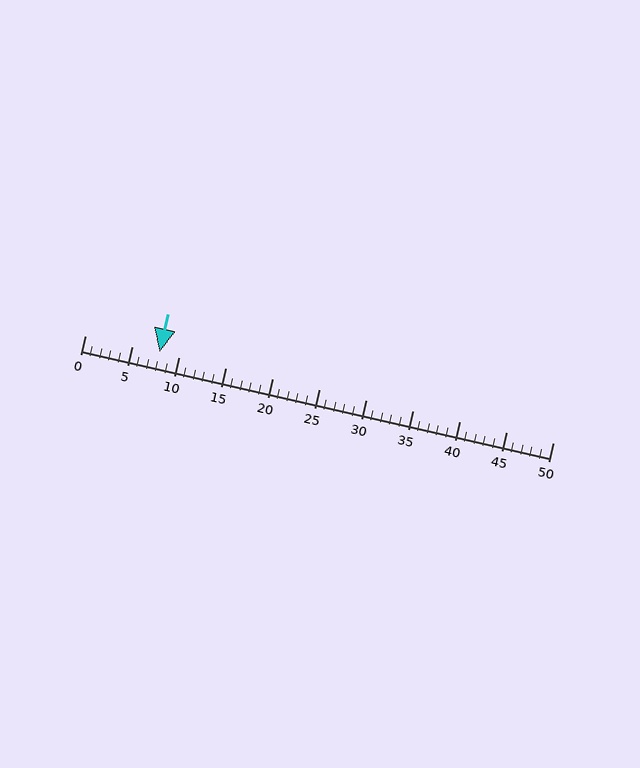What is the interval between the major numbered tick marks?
The major tick marks are spaced 5 units apart.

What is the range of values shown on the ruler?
The ruler shows values from 0 to 50.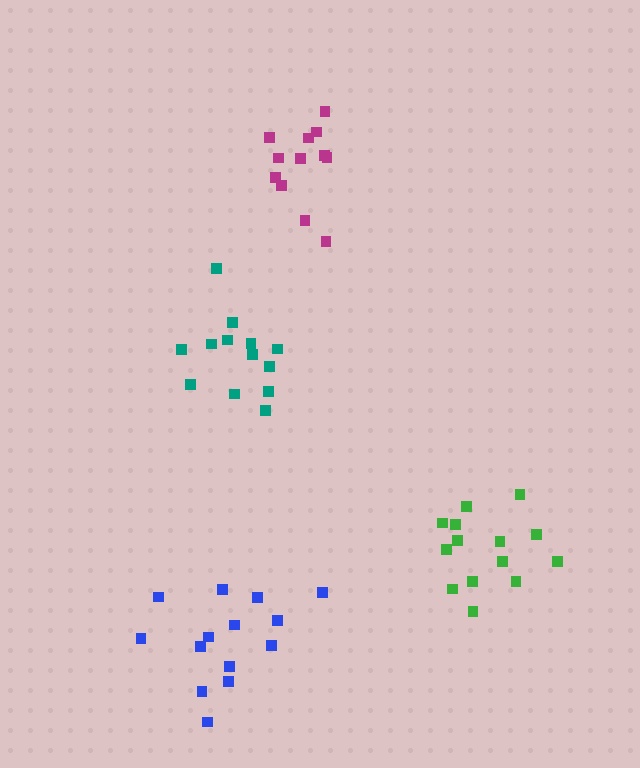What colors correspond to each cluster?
The clusters are colored: magenta, green, teal, blue.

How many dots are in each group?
Group 1: 12 dots, Group 2: 14 dots, Group 3: 13 dots, Group 4: 14 dots (53 total).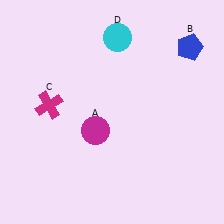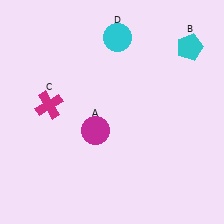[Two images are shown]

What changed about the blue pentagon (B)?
In Image 1, B is blue. In Image 2, it changed to cyan.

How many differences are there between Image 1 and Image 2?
There is 1 difference between the two images.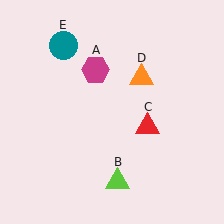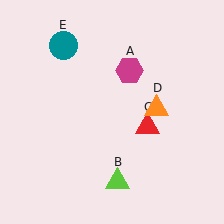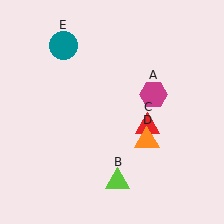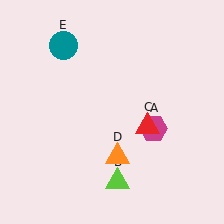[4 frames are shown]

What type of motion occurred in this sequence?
The magenta hexagon (object A), orange triangle (object D) rotated clockwise around the center of the scene.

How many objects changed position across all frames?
2 objects changed position: magenta hexagon (object A), orange triangle (object D).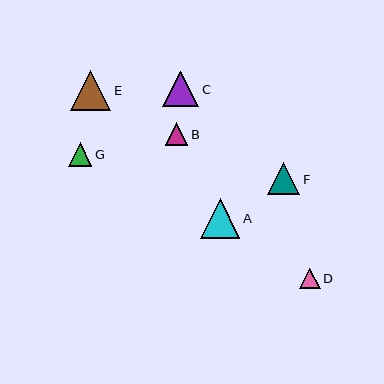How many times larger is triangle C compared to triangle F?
Triangle C is approximately 1.1 times the size of triangle F.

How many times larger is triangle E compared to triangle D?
Triangle E is approximately 2.0 times the size of triangle D.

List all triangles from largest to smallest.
From largest to smallest: E, A, C, F, G, B, D.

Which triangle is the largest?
Triangle E is the largest with a size of approximately 40 pixels.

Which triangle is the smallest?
Triangle D is the smallest with a size of approximately 20 pixels.